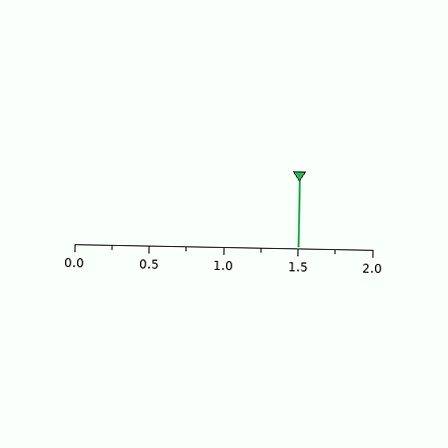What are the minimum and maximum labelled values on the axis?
The axis runs from 0.0 to 2.0.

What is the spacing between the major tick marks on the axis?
The major ticks are spaced 0.5 apart.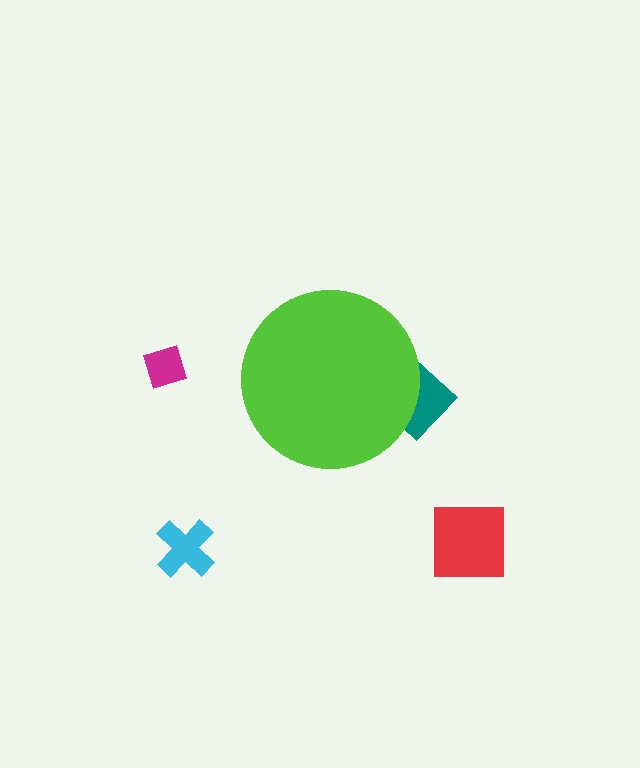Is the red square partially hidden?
No, the red square is fully visible.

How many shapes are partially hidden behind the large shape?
1 shape is partially hidden.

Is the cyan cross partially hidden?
No, the cyan cross is fully visible.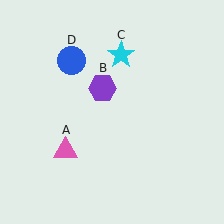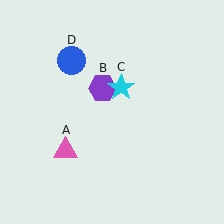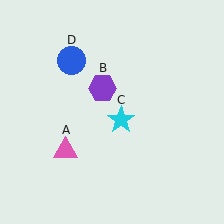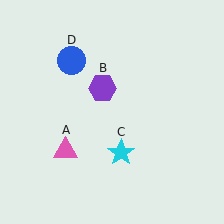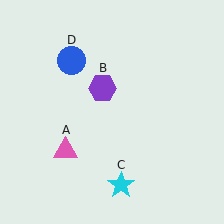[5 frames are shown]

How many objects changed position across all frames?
1 object changed position: cyan star (object C).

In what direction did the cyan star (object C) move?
The cyan star (object C) moved down.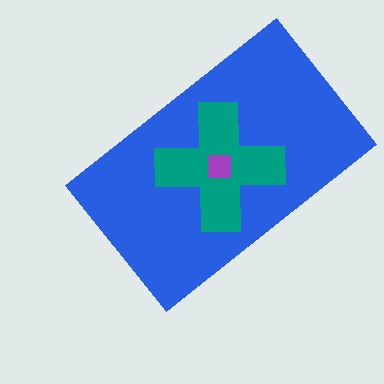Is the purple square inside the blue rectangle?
Yes.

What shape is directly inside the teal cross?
The purple square.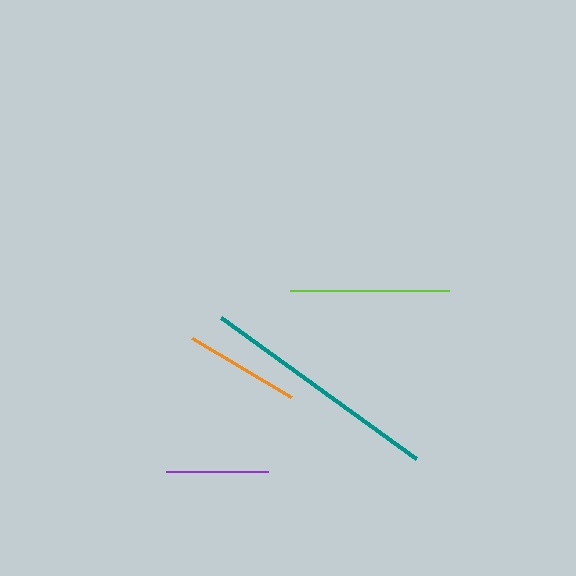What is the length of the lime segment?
The lime segment is approximately 159 pixels long.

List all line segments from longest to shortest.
From longest to shortest: teal, lime, orange, purple.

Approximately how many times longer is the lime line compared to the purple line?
The lime line is approximately 1.6 times the length of the purple line.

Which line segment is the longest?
The teal line is the longest at approximately 240 pixels.